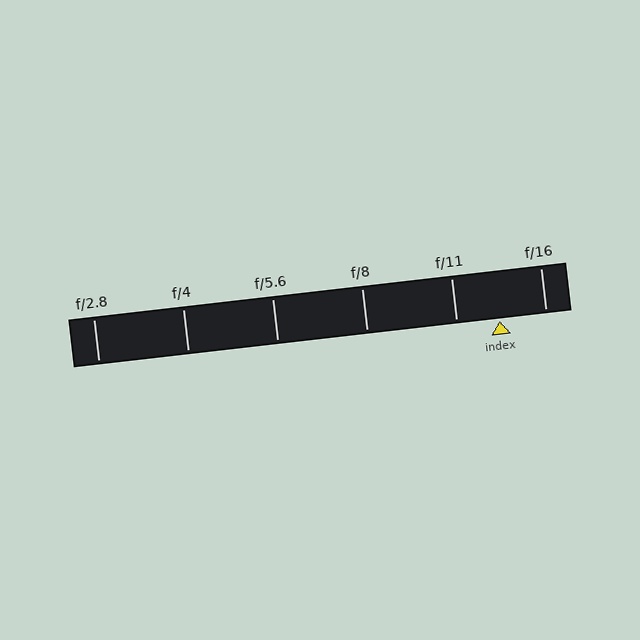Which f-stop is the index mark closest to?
The index mark is closest to f/11.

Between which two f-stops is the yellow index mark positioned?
The index mark is between f/11 and f/16.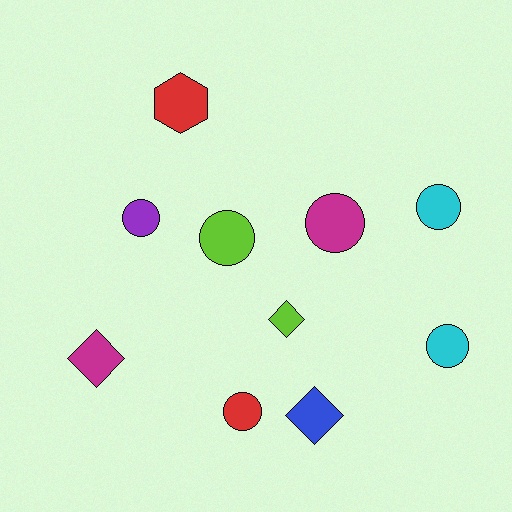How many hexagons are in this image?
There is 1 hexagon.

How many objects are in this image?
There are 10 objects.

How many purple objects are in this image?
There is 1 purple object.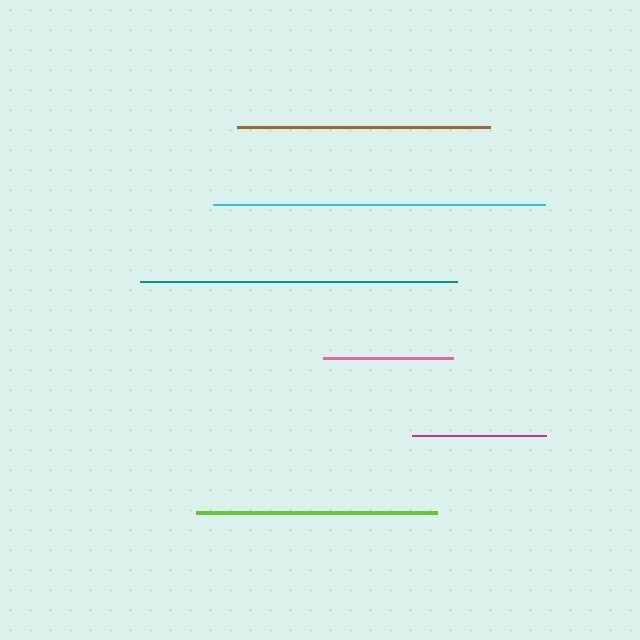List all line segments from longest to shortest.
From longest to shortest: cyan, teal, brown, lime, magenta, pink.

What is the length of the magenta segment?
The magenta segment is approximately 134 pixels long.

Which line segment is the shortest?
The pink line is the shortest at approximately 130 pixels.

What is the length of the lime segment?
The lime segment is approximately 241 pixels long.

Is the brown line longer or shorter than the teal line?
The teal line is longer than the brown line.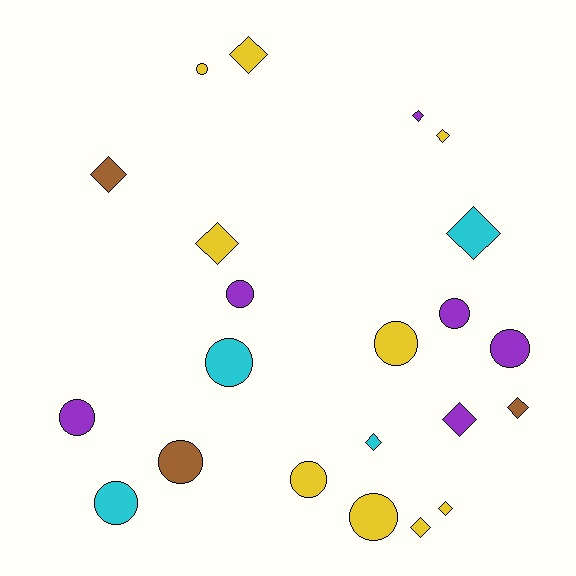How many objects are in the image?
There are 22 objects.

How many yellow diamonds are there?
There are 5 yellow diamonds.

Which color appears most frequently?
Yellow, with 9 objects.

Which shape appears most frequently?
Circle, with 11 objects.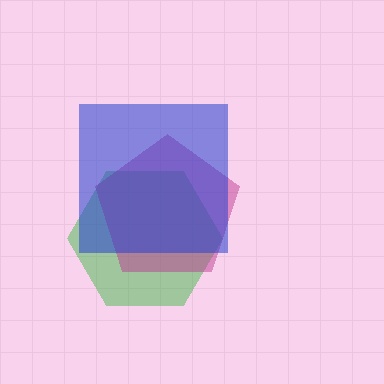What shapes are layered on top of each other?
The layered shapes are: a green hexagon, a magenta pentagon, a blue square.